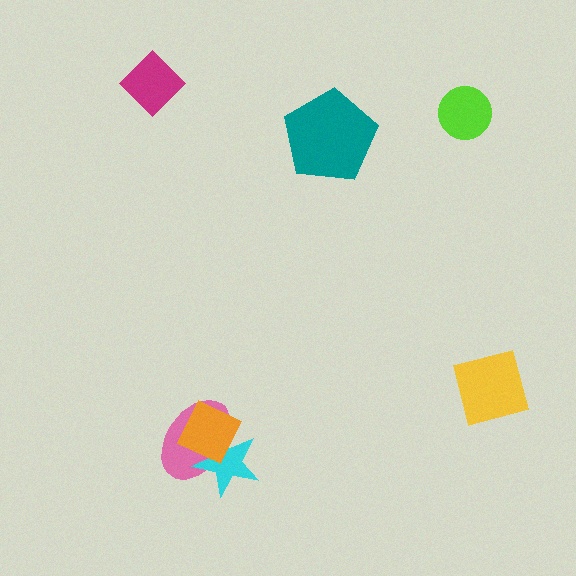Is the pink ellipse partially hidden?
Yes, it is partially covered by another shape.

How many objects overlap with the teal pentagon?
0 objects overlap with the teal pentagon.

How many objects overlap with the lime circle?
0 objects overlap with the lime circle.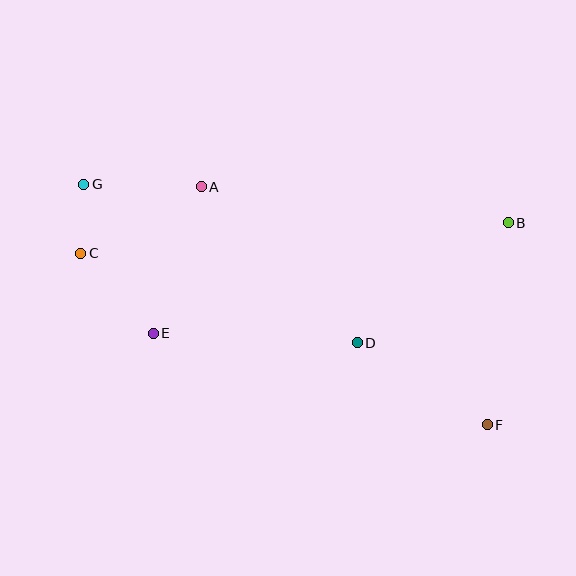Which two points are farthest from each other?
Points F and G are farthest from each other.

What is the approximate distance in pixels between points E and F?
The distance between E and F is approximately 346 pixels.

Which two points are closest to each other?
Points C and G are closest to each other.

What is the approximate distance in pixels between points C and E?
The distance between C and E is approximately 108 pixels.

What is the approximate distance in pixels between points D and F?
The distance between D and F is approximately 154 pixels.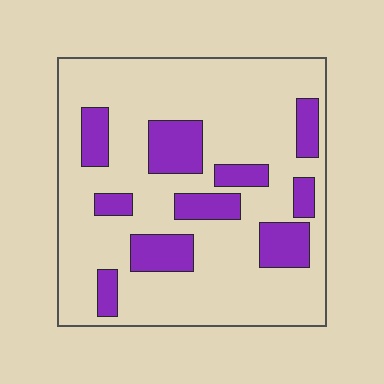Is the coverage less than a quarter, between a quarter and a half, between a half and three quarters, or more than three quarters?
Less than a quarter.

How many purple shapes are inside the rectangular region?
10.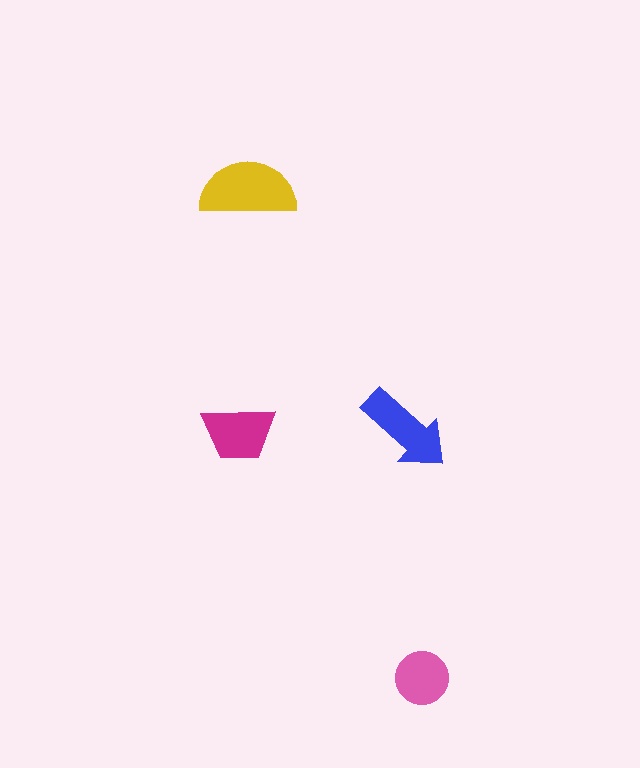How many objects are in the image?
There are 4 objects in the image.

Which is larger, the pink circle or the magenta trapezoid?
The magenta trapezoid.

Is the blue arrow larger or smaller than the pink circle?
Larger.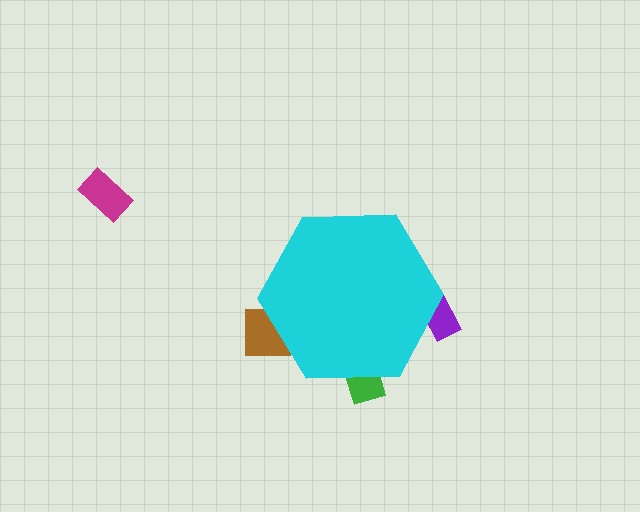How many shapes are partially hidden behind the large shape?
3 shapes are partially hidden.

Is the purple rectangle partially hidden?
Yes, the purple rectangle is partially hidden behind the cyan hexagon.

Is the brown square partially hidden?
Yes, the brown square is partially hidden behind the cyan hexagon.